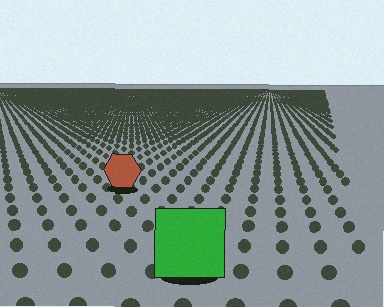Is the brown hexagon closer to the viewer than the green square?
No. The green square is closer — you can tell from the texture gradient: the ground texture is coarser near it.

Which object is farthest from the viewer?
The brown hexagon is farthest from the viewer. It appears smaller and the ground texture around it is denser.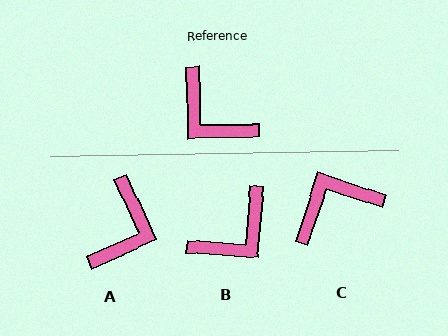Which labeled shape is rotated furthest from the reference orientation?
A, about 114 degrees away.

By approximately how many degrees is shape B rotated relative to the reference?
Approximately 85 degrees counter-clockwise.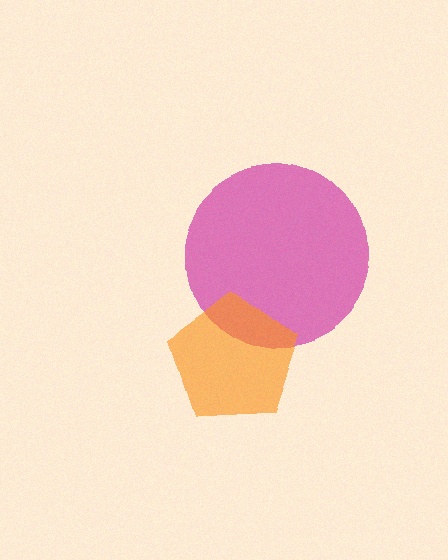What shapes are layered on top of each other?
The layered shapes are: a magenta circle, an orange pentagon.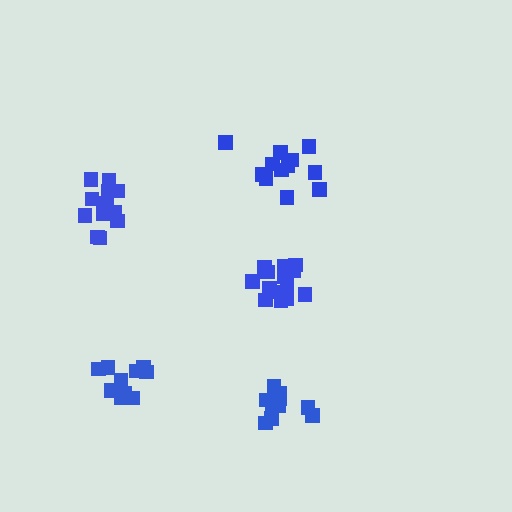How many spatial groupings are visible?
There are 5 spatial groupings.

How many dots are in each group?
Group 1: 15 dots, Group 2: 12 dots, Group 3: 10 dots, Group 4: 10 dots, Group 5: 12 dots (59 total).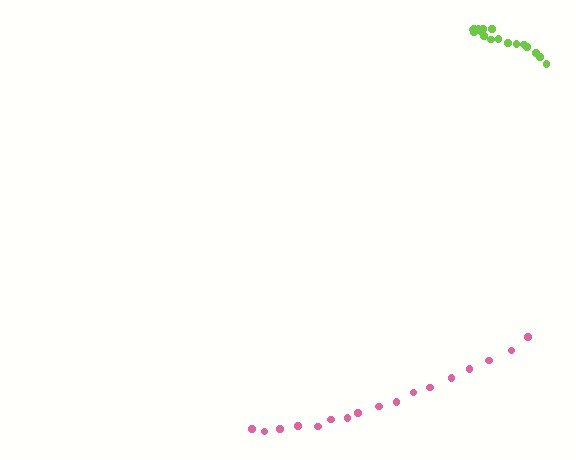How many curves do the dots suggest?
There are 2 distinct paths.